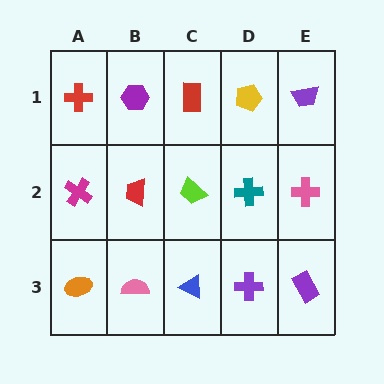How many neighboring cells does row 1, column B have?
3.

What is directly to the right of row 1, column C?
A yellow pentagon.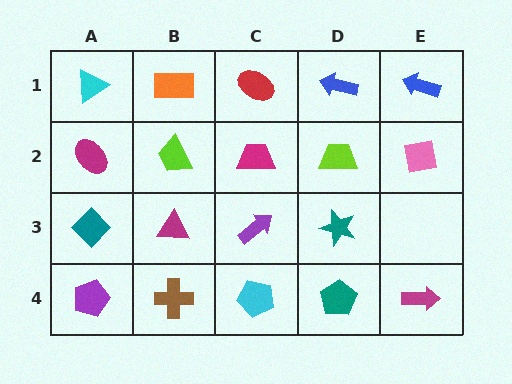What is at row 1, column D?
A blue arrow.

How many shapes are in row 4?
5 shapes.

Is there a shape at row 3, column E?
No, that cell is empty.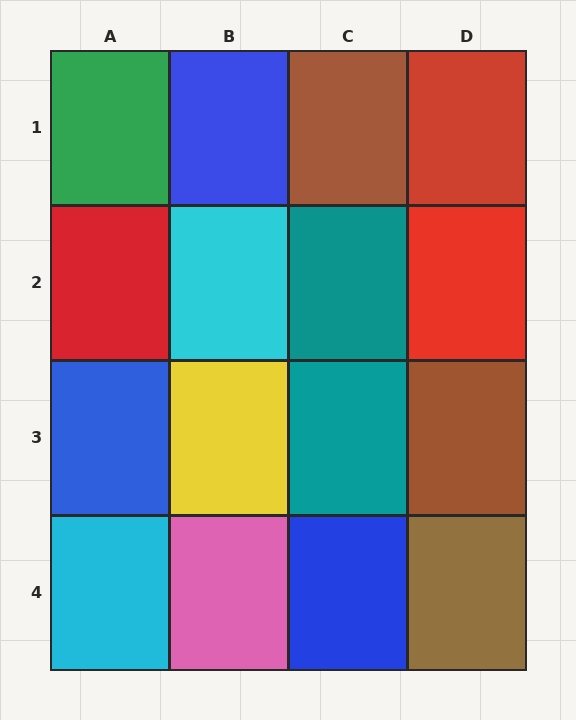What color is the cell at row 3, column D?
Brown.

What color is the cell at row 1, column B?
Blue.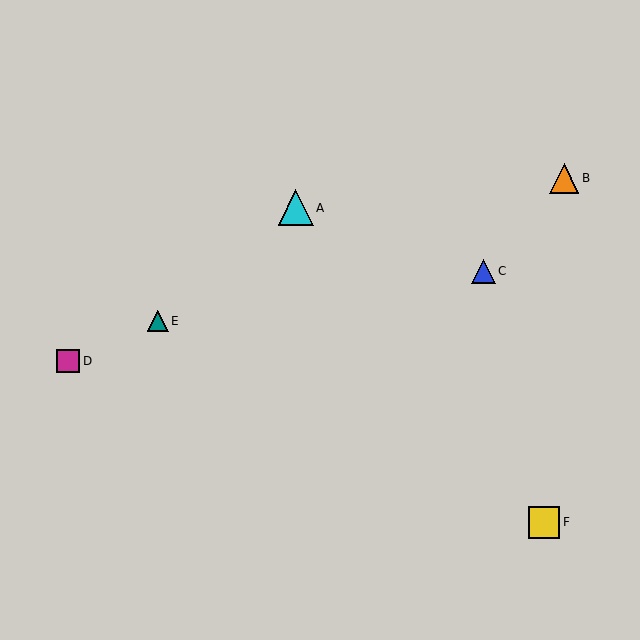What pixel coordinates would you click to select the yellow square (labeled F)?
Click at (544, 523) to select the yellow square F.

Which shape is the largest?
The cyan triangle (labeled A) is the largest.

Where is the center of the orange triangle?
The center of the orange triangle is at (564, 178).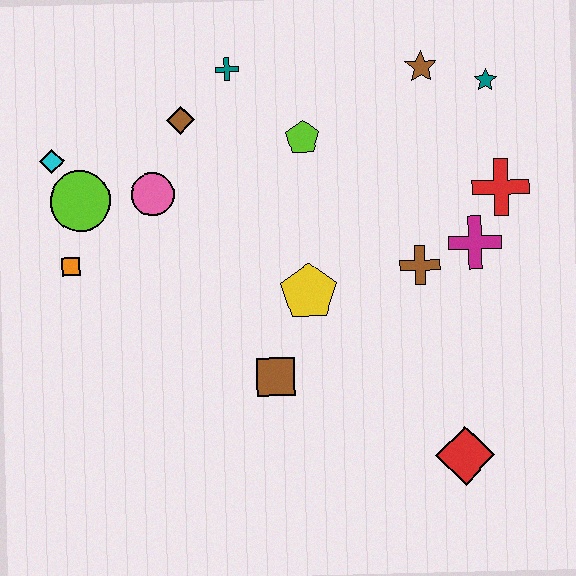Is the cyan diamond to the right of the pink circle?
No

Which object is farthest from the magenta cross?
The cyan diamond is farthest from the magenta cross.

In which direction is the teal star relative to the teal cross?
The teal star is to the right of the teal cross.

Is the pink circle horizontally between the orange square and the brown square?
Yes